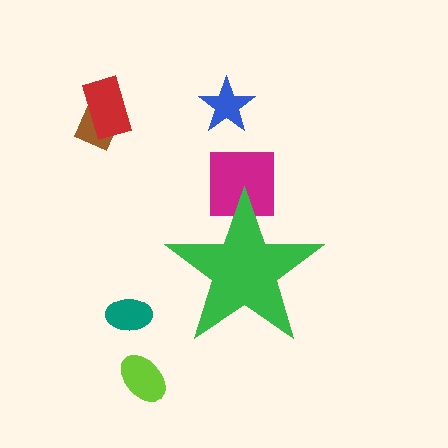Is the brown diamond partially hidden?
No, the brown diamond is fully visible.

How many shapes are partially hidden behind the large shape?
1 shape is partially hidden.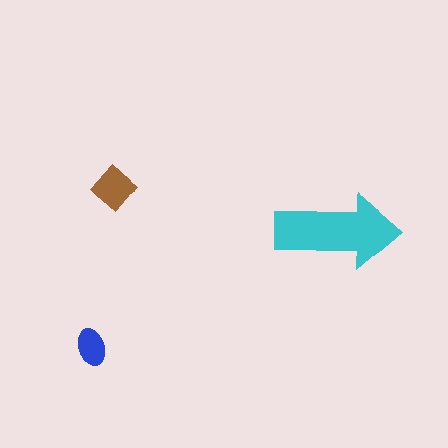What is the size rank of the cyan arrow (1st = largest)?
1st.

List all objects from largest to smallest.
The cyan arrow, the brown diamond, the blue ellipse.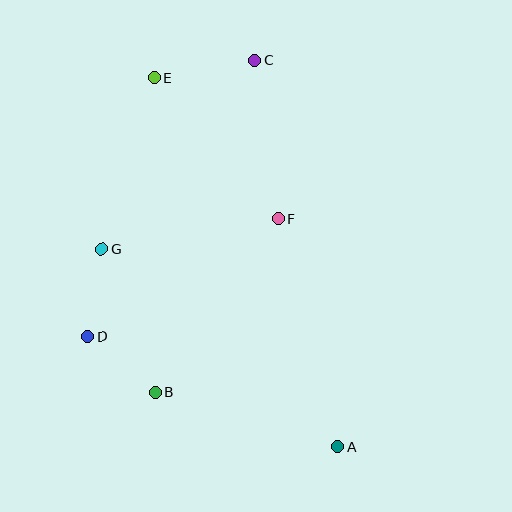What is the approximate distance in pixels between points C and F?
The distance between C and F is approximately 160 pixels.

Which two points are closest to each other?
Points B and D are closest to each other.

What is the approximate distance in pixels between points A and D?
The distance between A and D is approximately 274 pixels.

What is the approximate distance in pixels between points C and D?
The distance between C and D is approximately 323 pixels.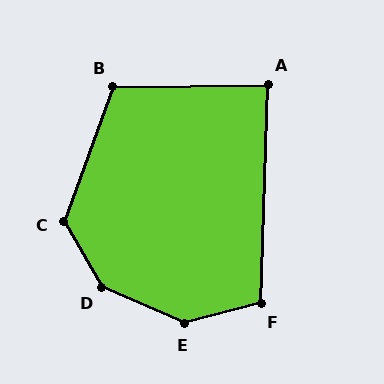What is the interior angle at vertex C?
Approximately 130 degrees (obtuse).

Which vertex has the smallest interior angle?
A, at approximately 87 degrees.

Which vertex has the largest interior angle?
D, at approximately 143 degrees.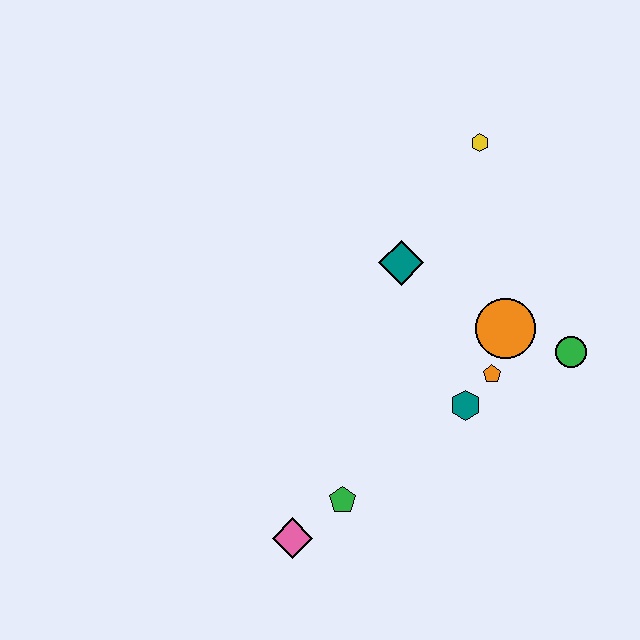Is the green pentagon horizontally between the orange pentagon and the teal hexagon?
No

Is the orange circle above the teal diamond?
No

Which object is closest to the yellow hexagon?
The teal diamond is closest to the yellow hexagon.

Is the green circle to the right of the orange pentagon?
Yes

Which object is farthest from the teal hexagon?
The yellow hexagon is farthest from the teal hexagon.